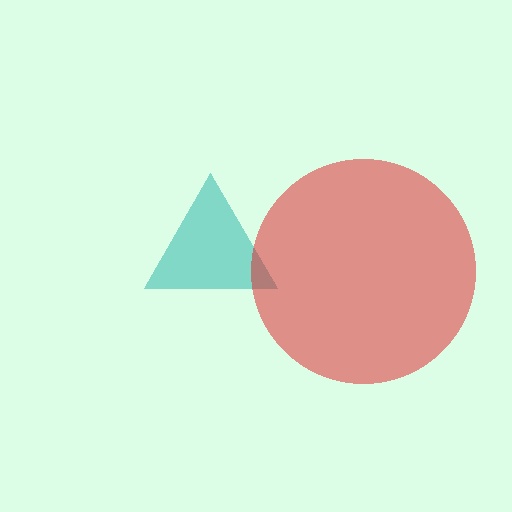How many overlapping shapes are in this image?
There are 2 overlapping shapes in the image.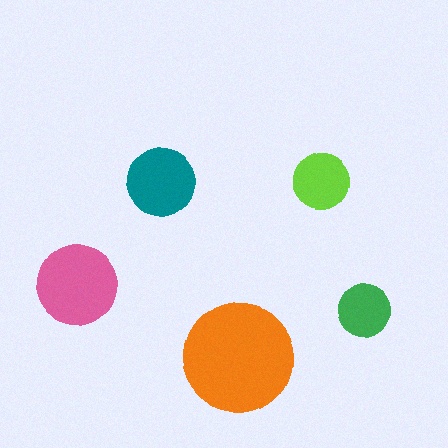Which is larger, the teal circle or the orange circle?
The orange one.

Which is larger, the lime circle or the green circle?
The lime one.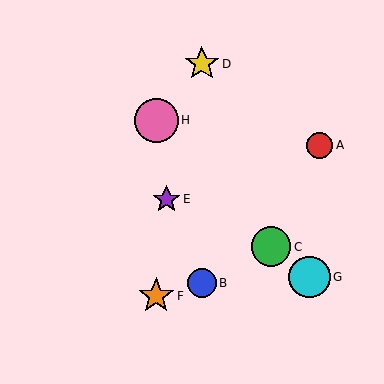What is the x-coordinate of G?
Object G is at x≈309.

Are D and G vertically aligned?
No, D is at x≈202 and G is at x≈309.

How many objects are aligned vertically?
2 objects (B, D) are aligned vertically.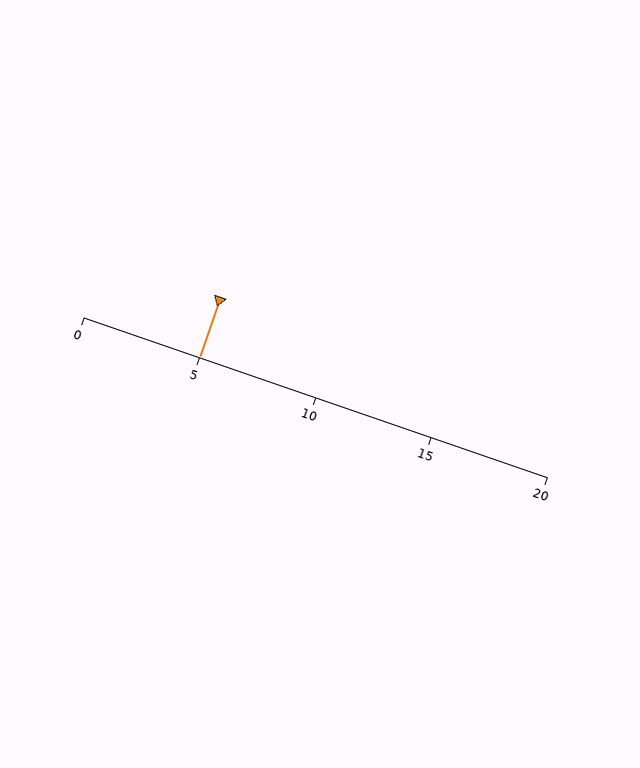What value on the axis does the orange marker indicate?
The marker indicates approximately 5.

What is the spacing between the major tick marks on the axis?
The major ticks are spaced 5 apart.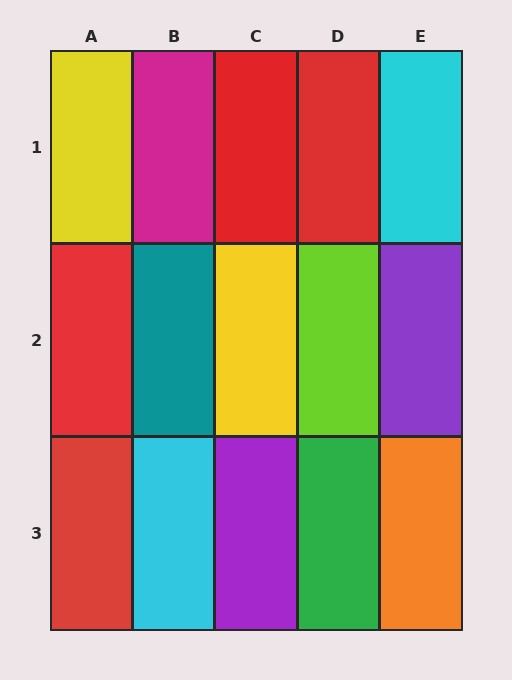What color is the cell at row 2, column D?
Lime.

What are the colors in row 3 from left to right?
Red, cyan, purple, green, orange.